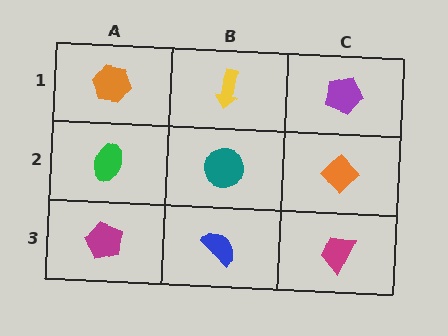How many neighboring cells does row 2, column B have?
4.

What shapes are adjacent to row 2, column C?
A purple pentagon (row 1, column C), a magenta trapezoid (row 3, column C), a teal circle (row 2, column B).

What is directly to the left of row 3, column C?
A blue semicircle.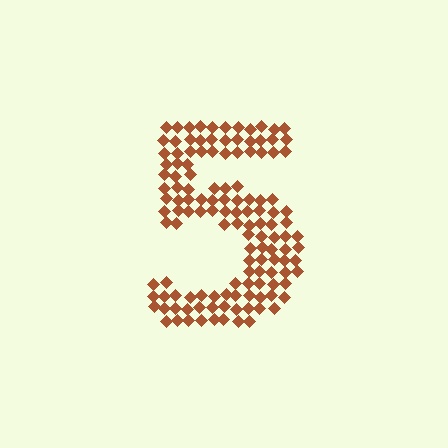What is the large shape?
The large shape is the digit 5.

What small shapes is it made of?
It is made of small diamonds.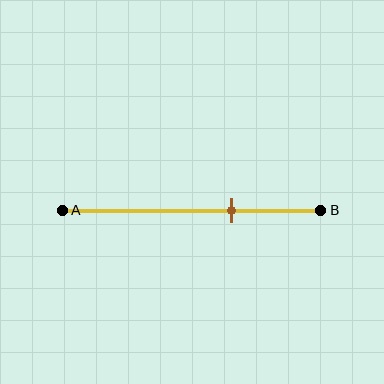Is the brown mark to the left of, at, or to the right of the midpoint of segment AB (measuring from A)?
The brown mark is to the right of the midpoint of segment AB.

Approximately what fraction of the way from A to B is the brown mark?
The brown mark is approximately 65% of the way from A to B.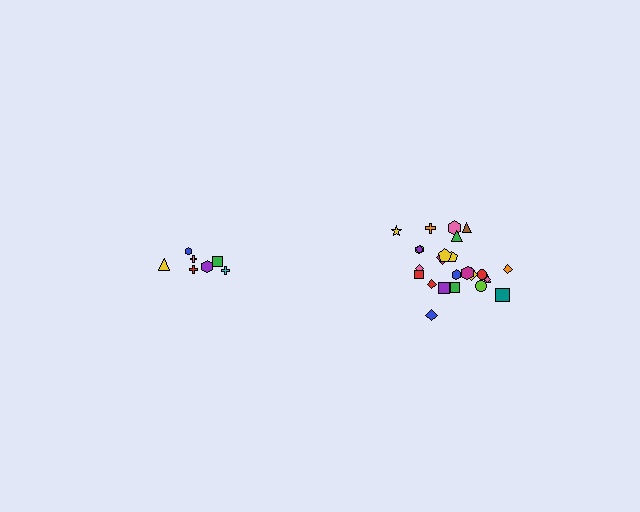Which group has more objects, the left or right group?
The right group.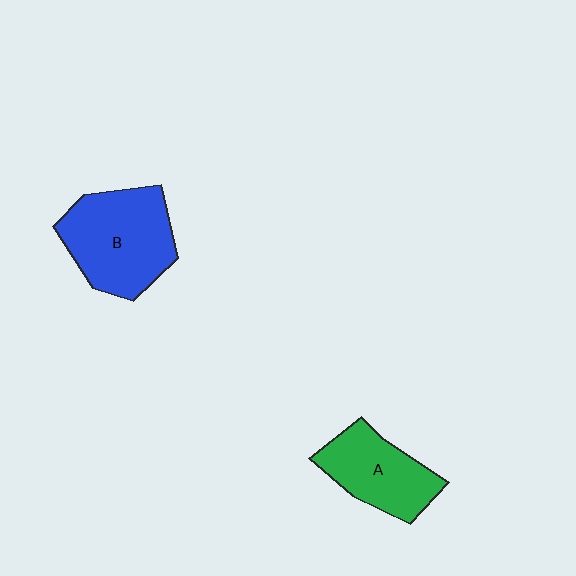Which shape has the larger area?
Shape B (blue).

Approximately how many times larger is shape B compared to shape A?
Approximately 1.4 times.